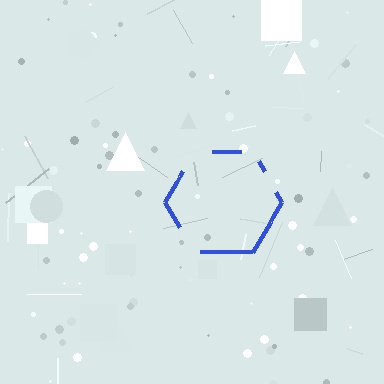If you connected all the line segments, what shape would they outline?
They would outline a hexagon.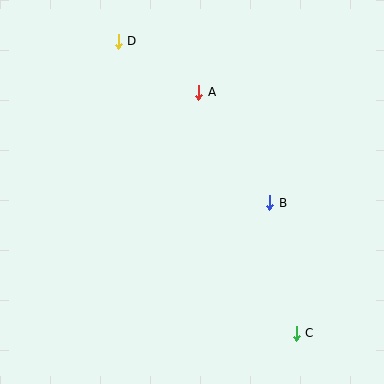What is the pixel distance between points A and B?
The distance between A and B is 131 pixels.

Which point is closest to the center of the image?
Point B at (270, 203) is closest to the center.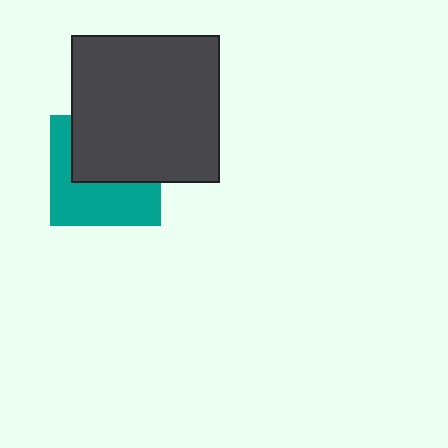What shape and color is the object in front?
The object in front is a dark gray square.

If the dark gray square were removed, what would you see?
You would see the complete teal square.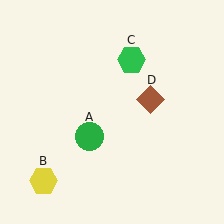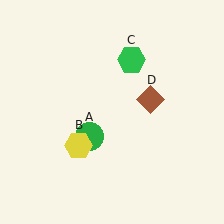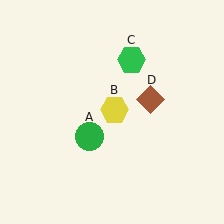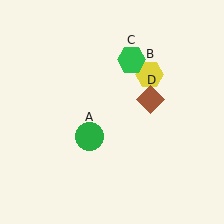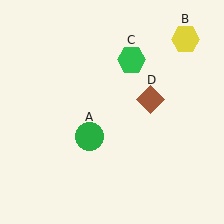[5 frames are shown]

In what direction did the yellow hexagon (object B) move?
The yellow hexagon (object B) moved up and to the right.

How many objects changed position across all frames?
1 object changed position: yellow hexagon (object B).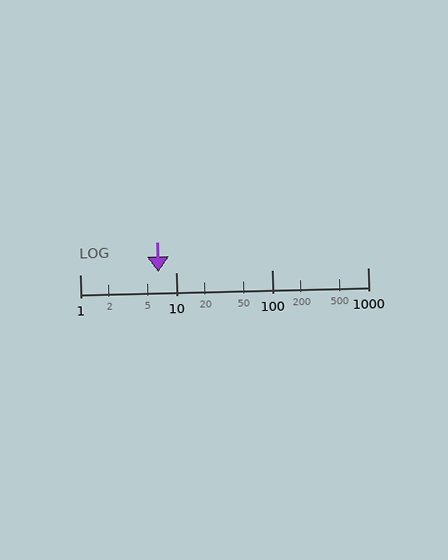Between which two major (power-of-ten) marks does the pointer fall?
The pointer is between 1 and 10.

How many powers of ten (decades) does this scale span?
The scale spans 3 decades, from 1 to 1000.